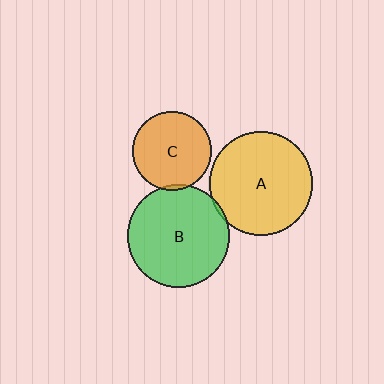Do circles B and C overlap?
Yes.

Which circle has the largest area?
Circle A (yellow).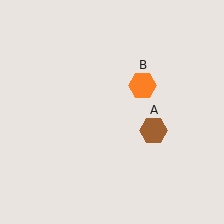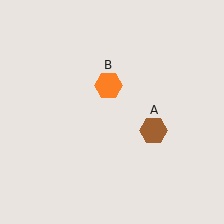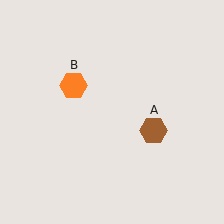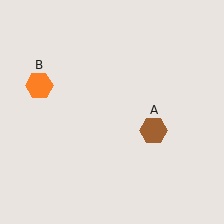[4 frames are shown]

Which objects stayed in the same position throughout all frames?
Brown hexagon (object A) remained stationary.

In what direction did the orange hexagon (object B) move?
The orange hexagon (object B) moved left.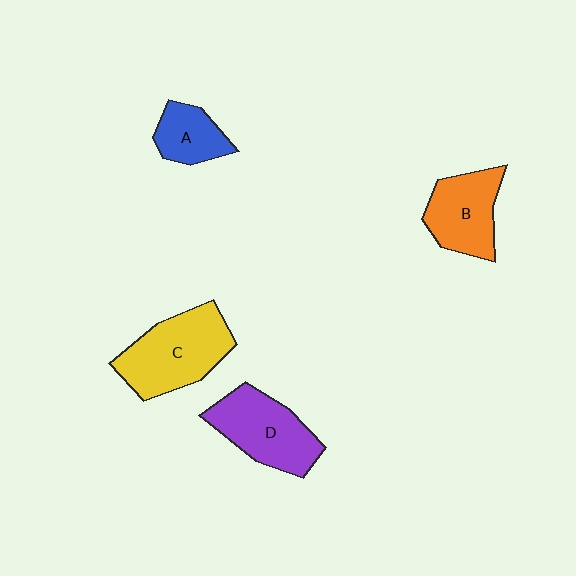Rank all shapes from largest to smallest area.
From largest to smallest: C (yellow), D (purple), B (orange), A (blue).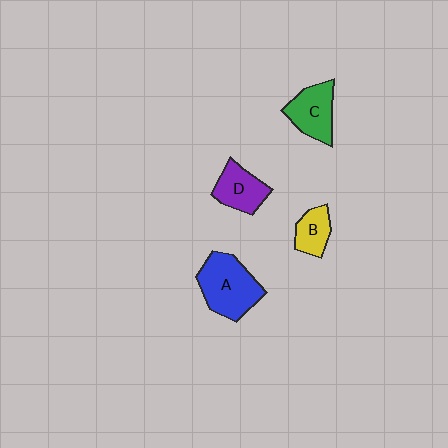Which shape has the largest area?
Shape A (blue).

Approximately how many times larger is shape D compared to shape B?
Approximately 1.3 times.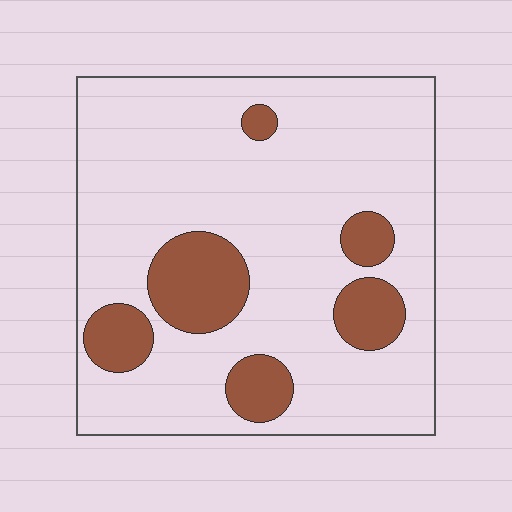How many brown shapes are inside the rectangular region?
6.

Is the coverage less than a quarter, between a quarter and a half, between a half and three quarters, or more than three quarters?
Less than a quarter.